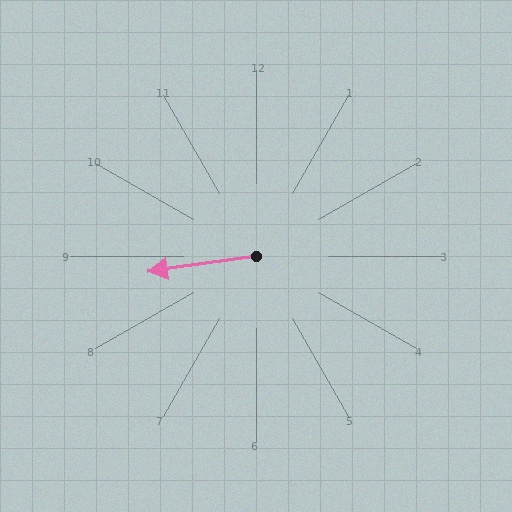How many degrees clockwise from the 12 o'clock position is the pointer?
Approximately 262 degrees.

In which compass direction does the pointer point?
West.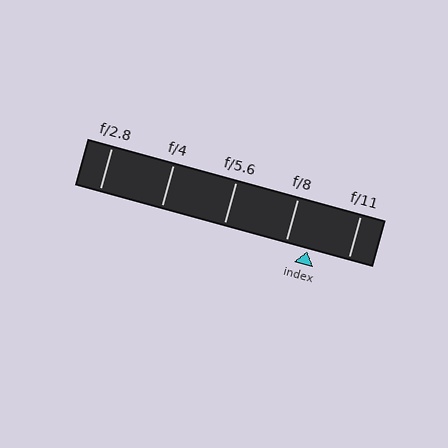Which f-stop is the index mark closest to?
The index mark is closest to f/8.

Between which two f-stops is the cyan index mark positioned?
The index mark is between f/8 and f/11.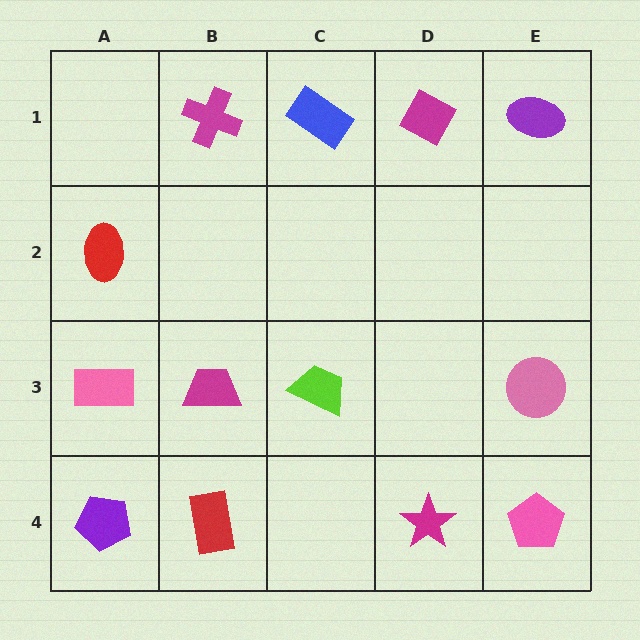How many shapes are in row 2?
1 shape.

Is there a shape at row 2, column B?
No, that cell is empty.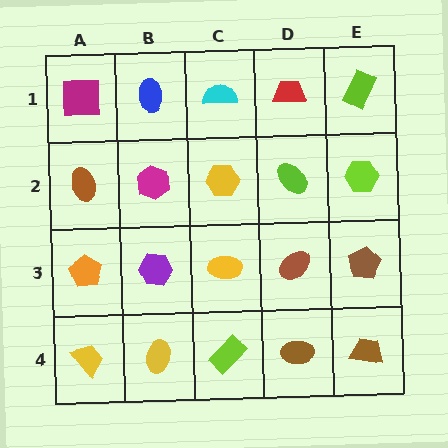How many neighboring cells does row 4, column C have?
3.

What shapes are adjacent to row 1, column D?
A lime ellipse (row 2, column D), a cyan semicircle (row 1, column C), a lime rectangle (row 1, column E).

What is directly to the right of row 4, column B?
A lime rectangle.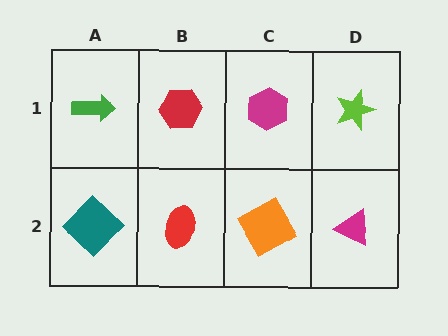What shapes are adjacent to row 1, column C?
An orange square (row 2, column C), a red hexagon (row 1, column B), a lime star (row 1, column D).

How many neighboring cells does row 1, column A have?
2.